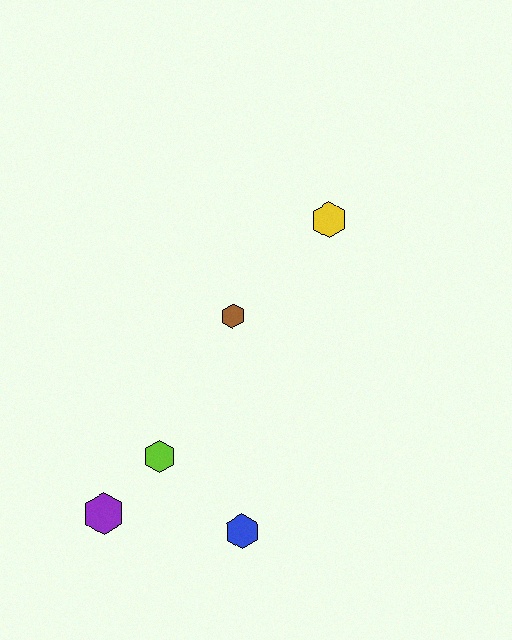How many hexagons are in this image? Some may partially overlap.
There are 5 hexagons.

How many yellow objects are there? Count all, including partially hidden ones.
There is 1 yellow object.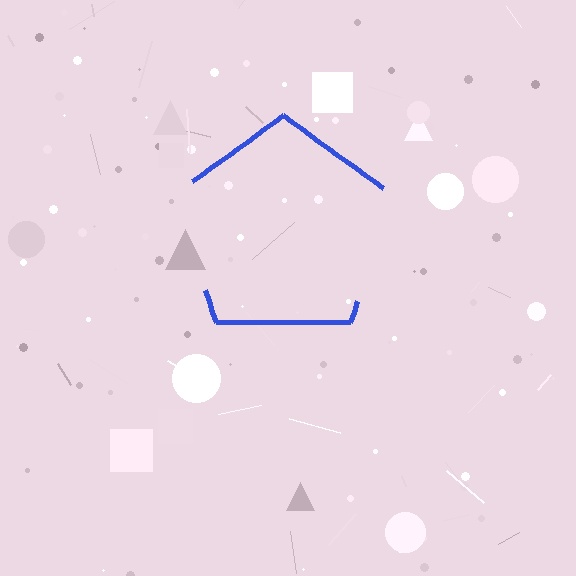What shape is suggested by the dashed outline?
The dashed outline suggests a pentagon.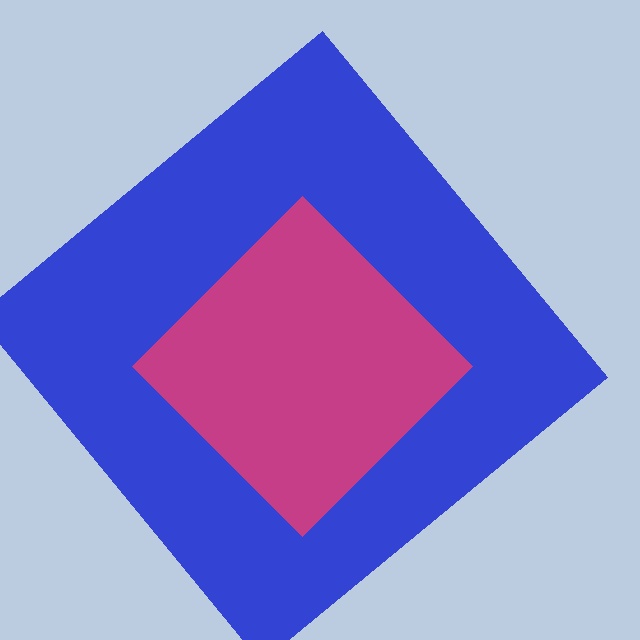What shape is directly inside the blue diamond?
The magenta diamond.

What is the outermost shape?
The blue diamond.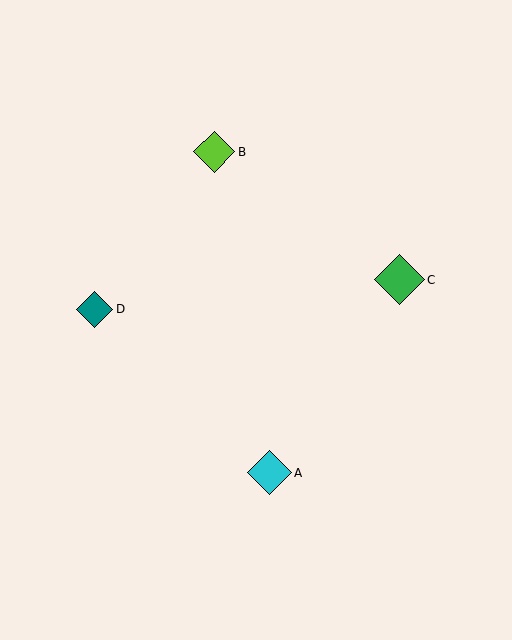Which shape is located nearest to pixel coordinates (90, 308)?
The teal diamond (labeled D) at (95, 309) is nearest to that location.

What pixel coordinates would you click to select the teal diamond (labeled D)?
Click at (95, 309) to select the teal diamond D.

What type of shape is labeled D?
Shape D is a teal diamond.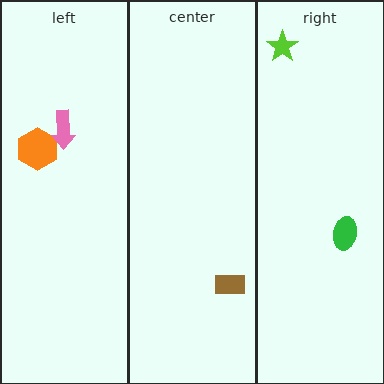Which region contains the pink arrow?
The left region.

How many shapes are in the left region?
2.